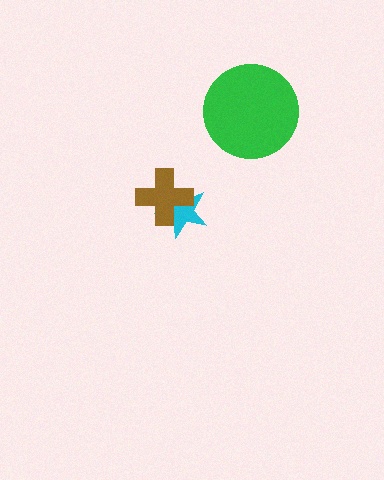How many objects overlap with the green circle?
0 objects overlap with the green circle.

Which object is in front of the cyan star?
The brown cross is in front of the cyan star.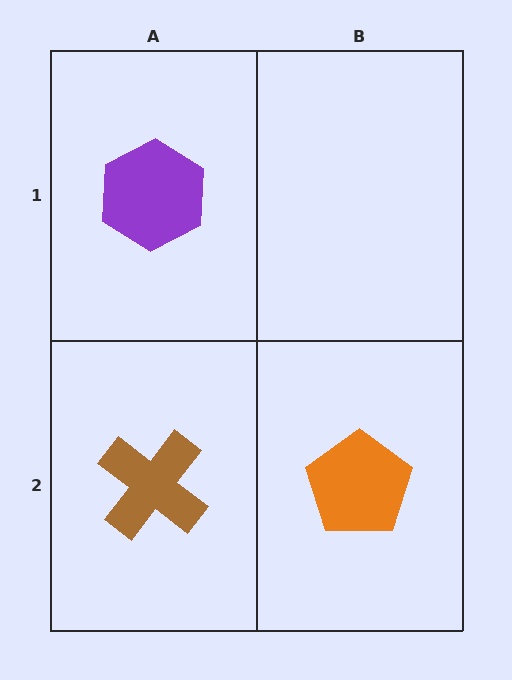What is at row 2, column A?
A brown cross.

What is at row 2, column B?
An orange pentagon.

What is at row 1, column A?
A purple hexagon.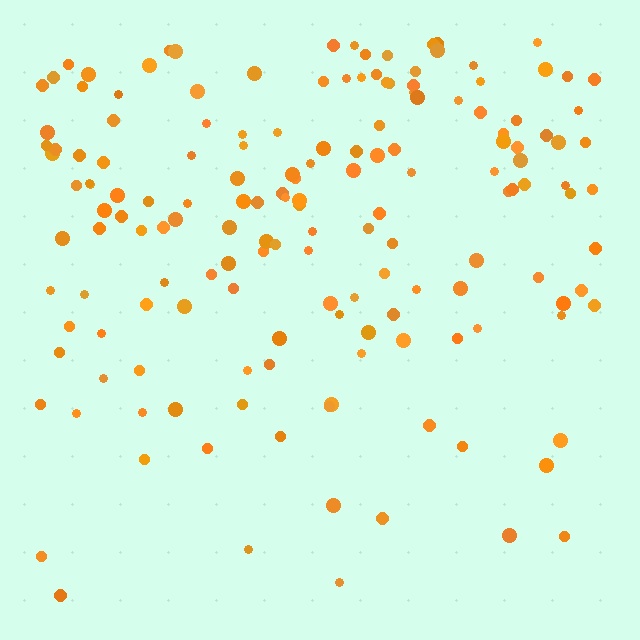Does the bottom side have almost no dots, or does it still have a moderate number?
Still a moderate number, just noticeably fewer than the top.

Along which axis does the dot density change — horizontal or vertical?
Vertical.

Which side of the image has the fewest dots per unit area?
The bottom.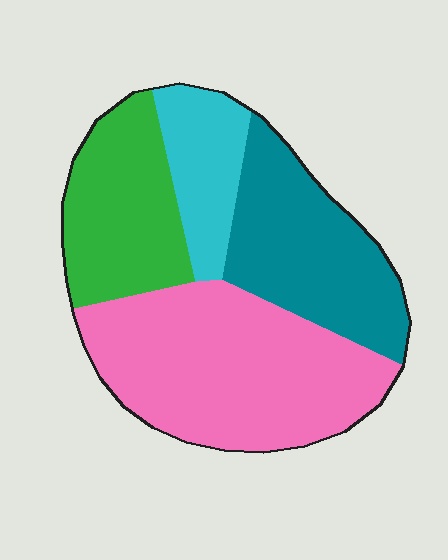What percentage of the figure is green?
Green covers 21% of the figure.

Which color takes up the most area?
Pink, at roughly 40%.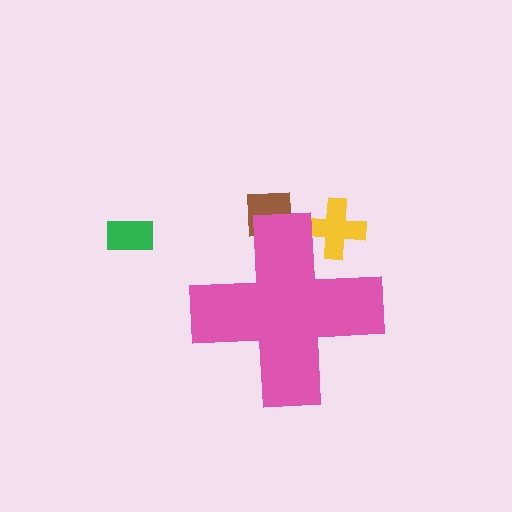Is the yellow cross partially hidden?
Yes, the yellow cross is partially hidden behind the pink cross.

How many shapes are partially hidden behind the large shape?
2 shapes are partially hidden.